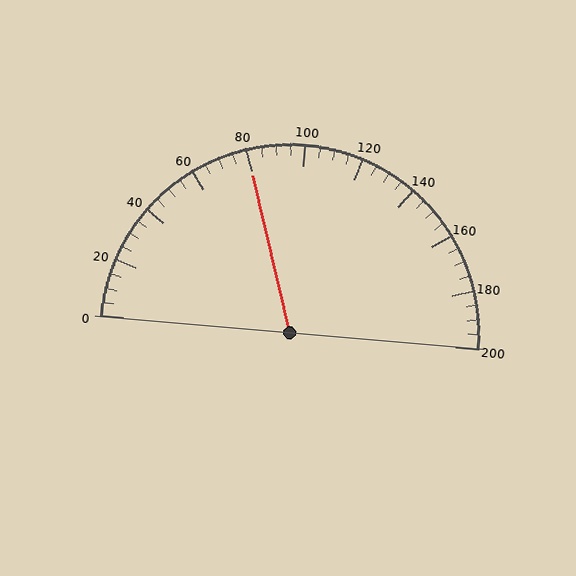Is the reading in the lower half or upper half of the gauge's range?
The reading is in the lower half of the range (0 to 200).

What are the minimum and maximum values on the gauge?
The gauge ranges from 0 to 200.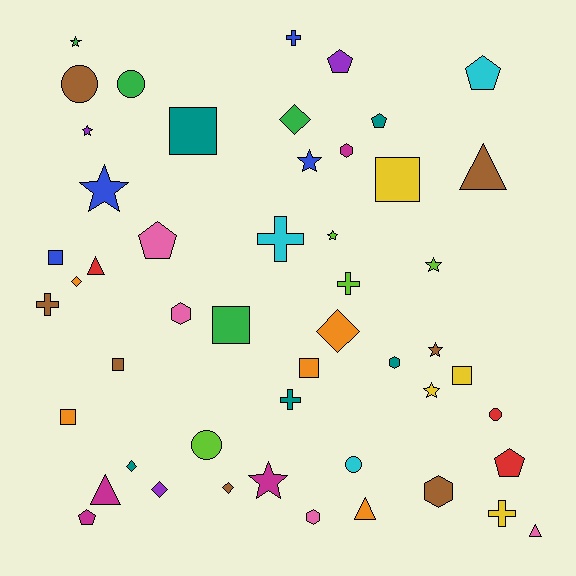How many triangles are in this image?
There are 5 triangles.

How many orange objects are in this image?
There are 5 orange objects.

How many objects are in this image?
There are 50 objects.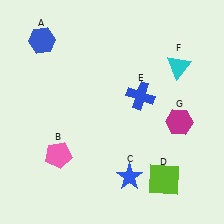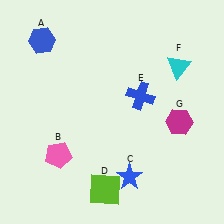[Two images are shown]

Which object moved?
The lime square (D) moved left.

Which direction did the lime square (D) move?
The lime square (D) moved left.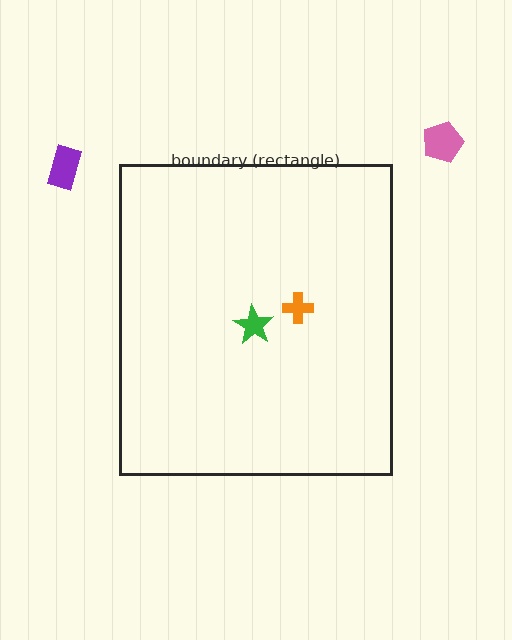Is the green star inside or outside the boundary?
Inside.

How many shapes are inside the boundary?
2 inside, 2 outside.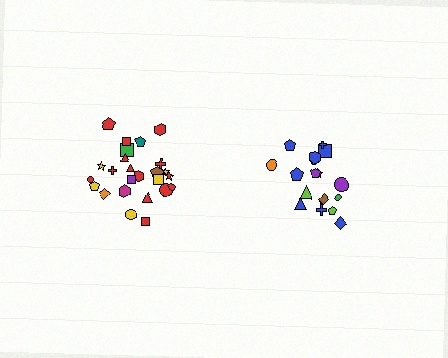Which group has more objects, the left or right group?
The left group.